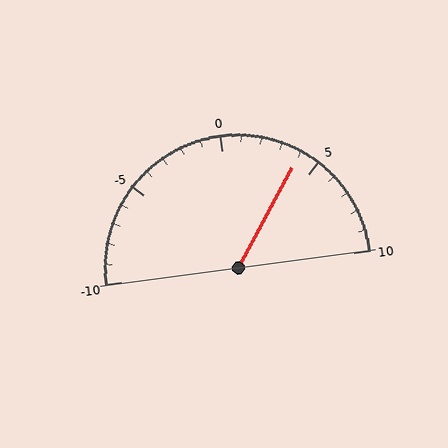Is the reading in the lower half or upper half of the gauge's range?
The reading is in the upper half of the range (-10 to 10).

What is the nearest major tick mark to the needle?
The nearest major tick mark is 5.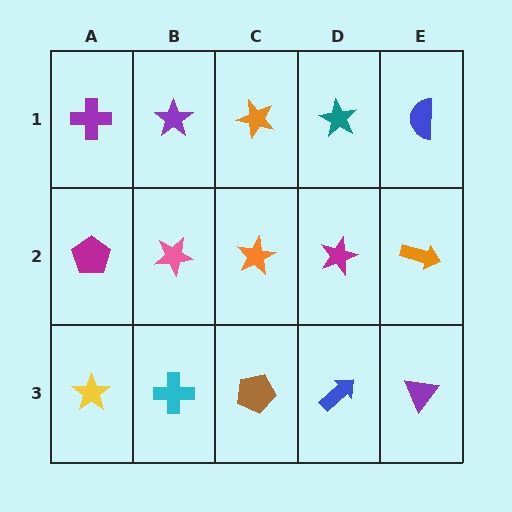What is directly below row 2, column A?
A yellow star.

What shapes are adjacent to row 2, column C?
An orange star (row 1, column C), a brown pentagon (row 3, column C), a pink star (row 2, column B), a magenta star (row 2, column D).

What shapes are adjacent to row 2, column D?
A teal star (row 1, column D), a blue arrow (row 3, column D), an orange star (row 2, column C), an orange arrow (row 2, column E).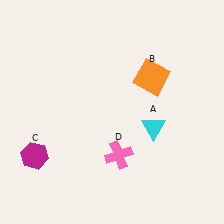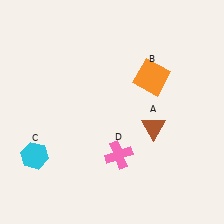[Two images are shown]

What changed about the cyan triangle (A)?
In Image 1, A is cyan. In Image 2, it changed to brown.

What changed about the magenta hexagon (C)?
In Image 1, C is magenta. In Image 2, it changed to cyan.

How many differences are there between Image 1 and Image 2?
There are 2 differences between the two images.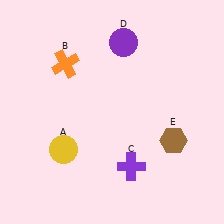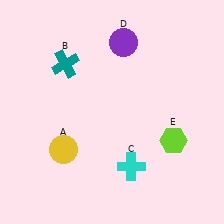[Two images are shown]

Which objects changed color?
B changed from orange to teal. C changed from purple to cyan. E changed from brown to lime.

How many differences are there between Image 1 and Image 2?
There are 3 differences between the two images.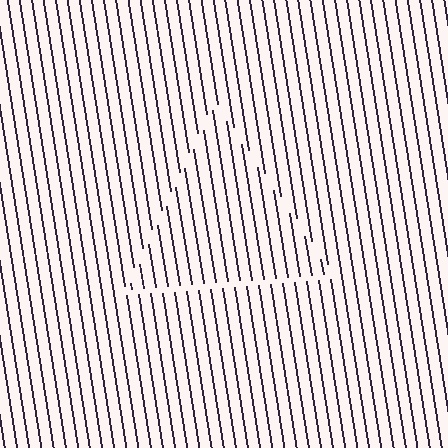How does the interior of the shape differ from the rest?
The interior of the shape contains the same grating, shifted by half a period — the contour is defined by the phase discontinuity where line-ends from the inner and outer gratings abut.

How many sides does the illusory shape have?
3 sides — the line-ends trace a triangle.